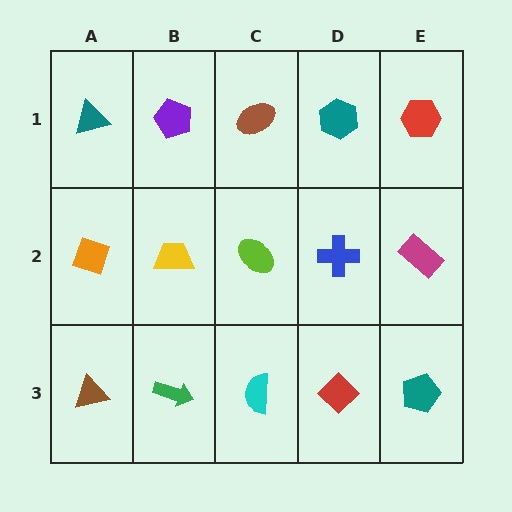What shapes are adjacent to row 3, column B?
A yellow trapezoid (row 2, column B), a brown triangle (row 3, column A), a cyan semicircle (row 3, column C).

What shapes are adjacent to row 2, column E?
A red hexagon (row 1, column E), a teal pentagon (row 3, column E), a blue cross (row 2, column D).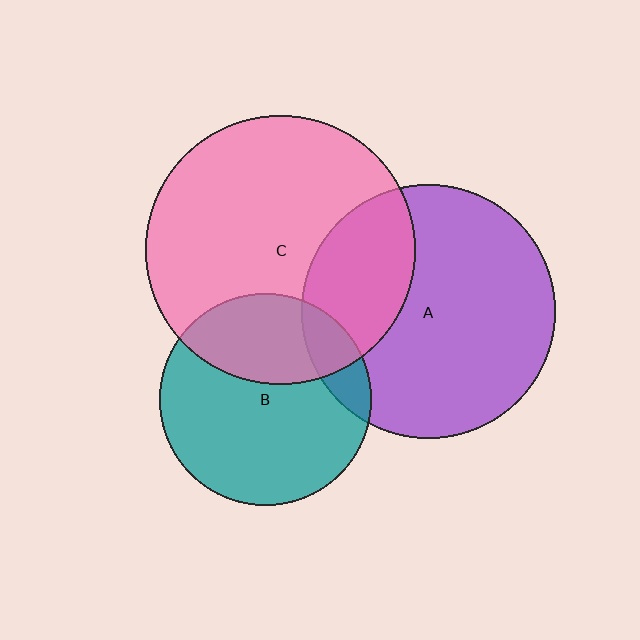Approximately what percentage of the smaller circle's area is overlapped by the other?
Approximately 30%.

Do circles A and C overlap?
Yes.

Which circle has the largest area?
Circle C (pink).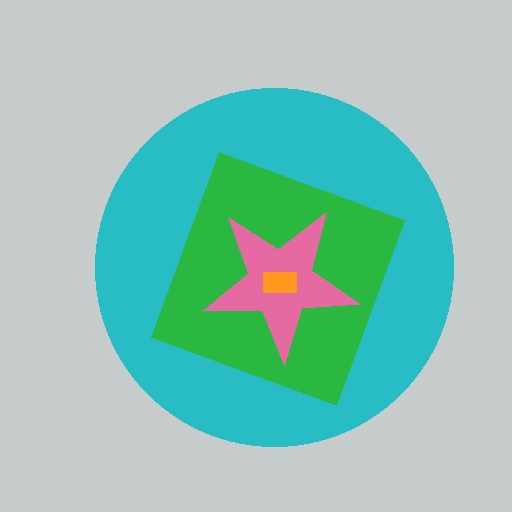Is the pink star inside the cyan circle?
Yes.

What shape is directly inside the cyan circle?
The green diamond.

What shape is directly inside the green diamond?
The pink star.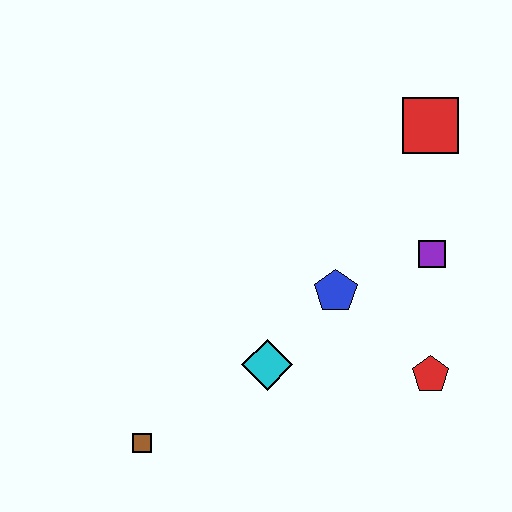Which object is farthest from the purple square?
The brown square is farthest from the purple square.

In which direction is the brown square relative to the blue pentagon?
The brown square is to the left of the blue pentagon.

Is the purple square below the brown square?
No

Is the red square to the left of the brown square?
No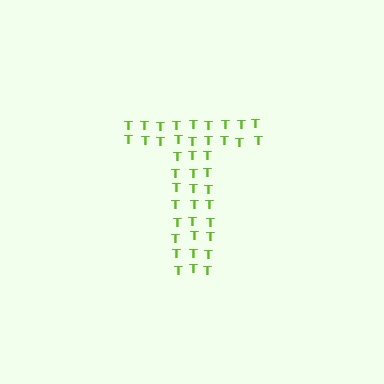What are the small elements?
The small elements are letter T's.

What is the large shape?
The large shape is the letter T.